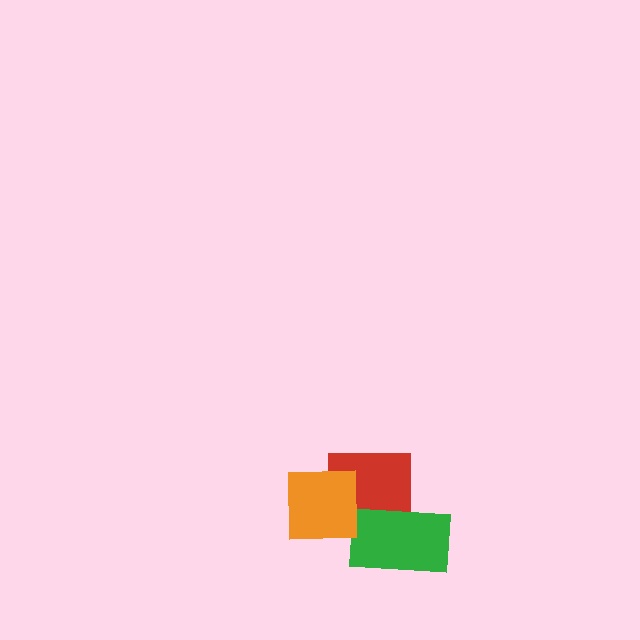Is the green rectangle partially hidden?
Yes, it is partially covered by another shape.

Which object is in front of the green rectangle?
The orange square is in front of the green rectangle.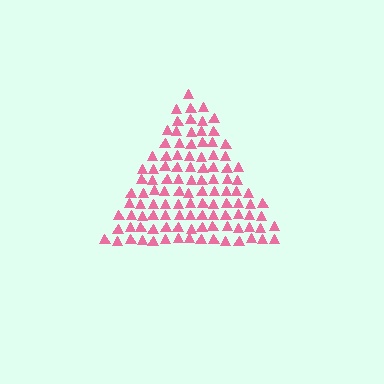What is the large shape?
The large shape is a triangle.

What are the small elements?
The small elements are triangles.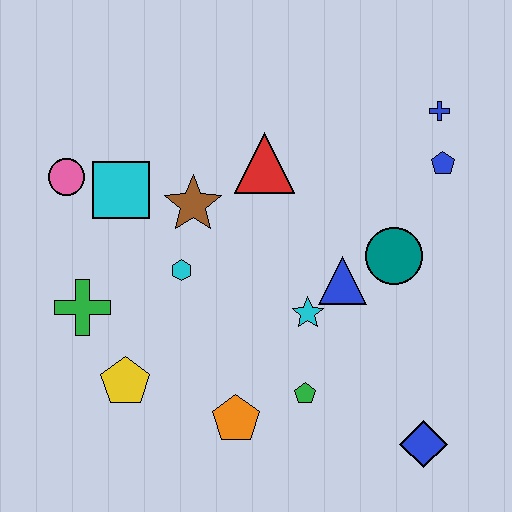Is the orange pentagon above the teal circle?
No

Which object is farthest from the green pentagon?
The pink circle is farthest from the green pentagon.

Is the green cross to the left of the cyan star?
Yes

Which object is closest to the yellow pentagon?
The green cross is closest to the yellow pentagon.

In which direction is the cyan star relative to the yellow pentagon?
The cyan star is to the right of the yellow pentagon.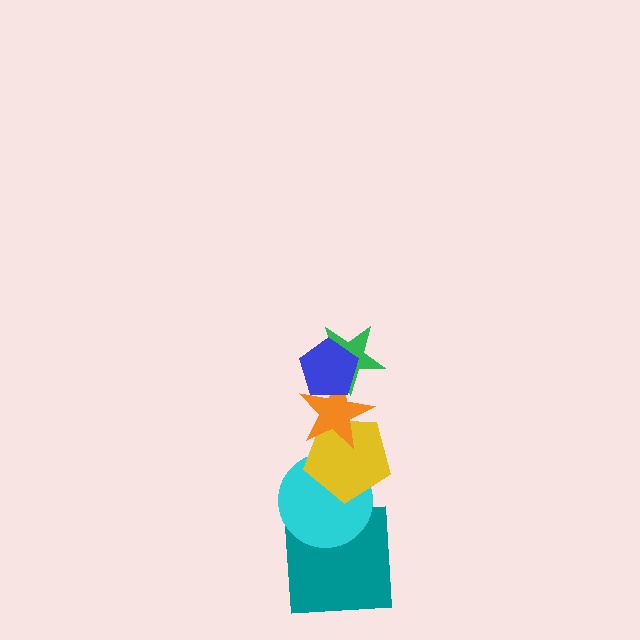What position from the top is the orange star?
The orange star is 3rd from the top.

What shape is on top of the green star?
The blue pentagon is on top of the green star.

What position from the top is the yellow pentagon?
The yellow pentagon is 4th from the top.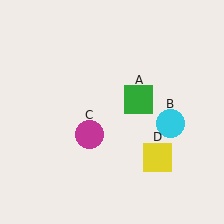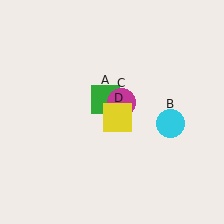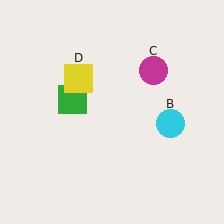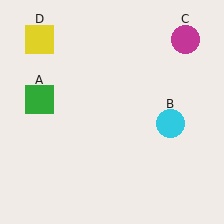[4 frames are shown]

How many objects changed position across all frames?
3 objects changed position: green square (object A), magenta circle (object C), yellow square (object D).